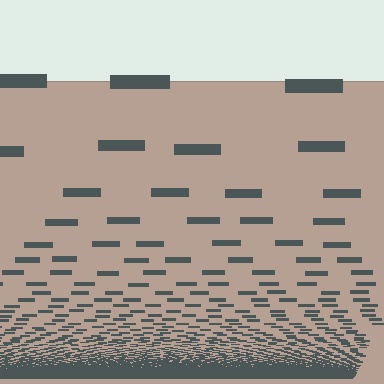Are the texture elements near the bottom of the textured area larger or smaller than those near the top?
Smaller. The gradient is inverted — elements near the bottom are smaller and denser.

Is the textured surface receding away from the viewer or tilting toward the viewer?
The surface appears to tilt toward the viewer. Texture elements get larger and sparser toward the top.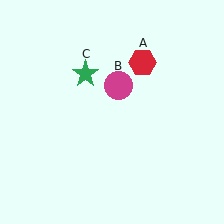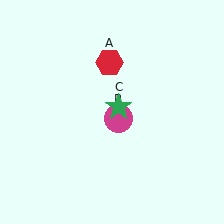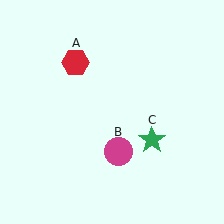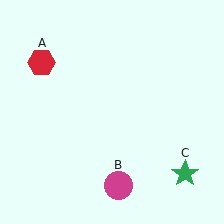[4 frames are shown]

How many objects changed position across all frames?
3 objects changed position: red hexagon (object A), magenta circle (object B), green star (object C).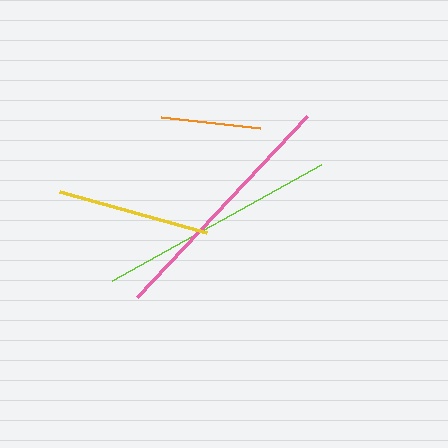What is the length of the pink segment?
The pink segment is approximately 249 pixels long.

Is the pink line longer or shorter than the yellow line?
The pink line is longer than the yellow line.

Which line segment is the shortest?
The orange line is the shortest at approximately 100 pixels.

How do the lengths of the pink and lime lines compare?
The pink and lime lines are approximately the same length.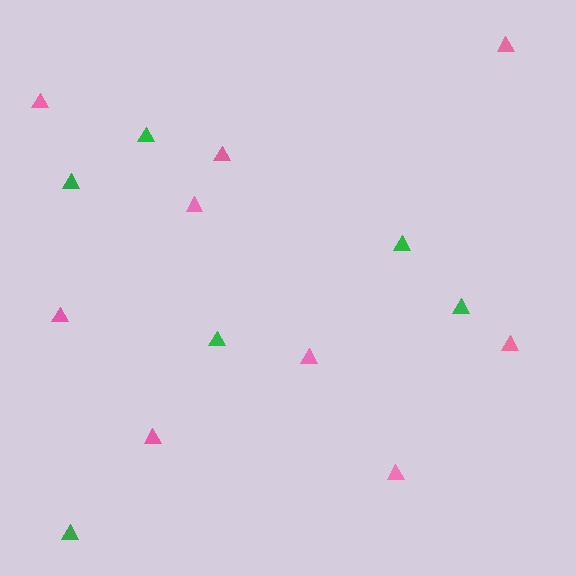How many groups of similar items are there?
There are 2 groups: one group of pink triangles (9) and one group of green triangles (6).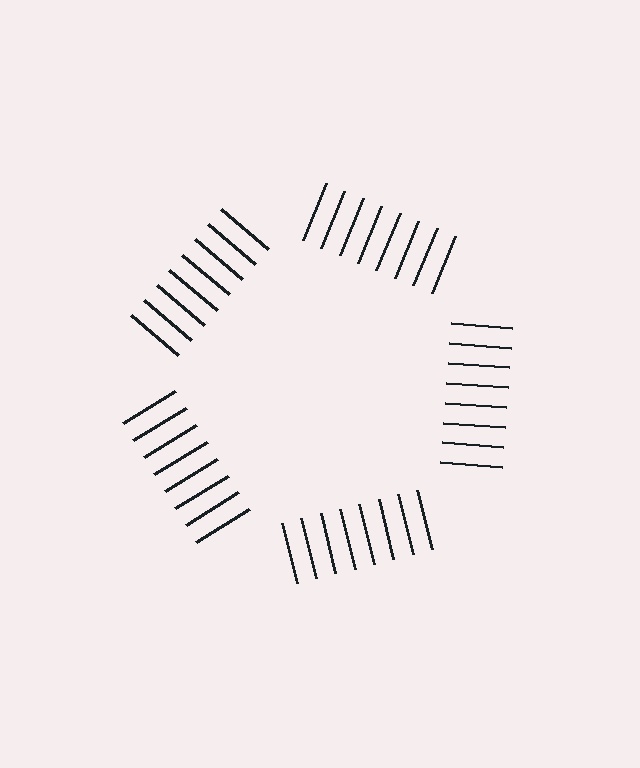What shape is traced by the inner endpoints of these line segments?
An illusory pentagon — the line segments terminate on its edges but no continuous stroke is drawn.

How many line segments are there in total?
40 — 8 along each of the 5 edges.